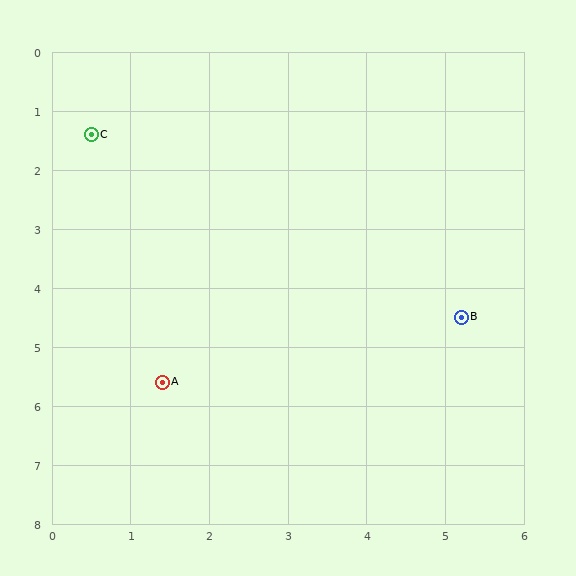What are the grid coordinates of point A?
Point A is at approximately (1.4, 5.6).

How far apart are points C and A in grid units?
Points C and A are about 4.3 grid units apart.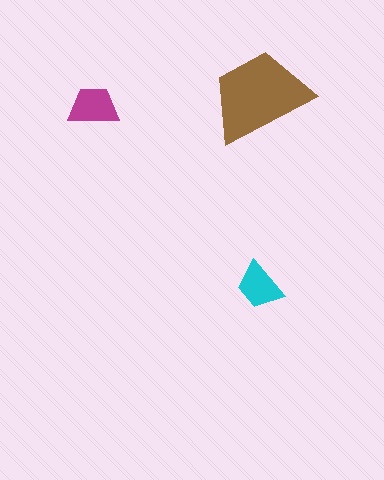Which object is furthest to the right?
The cyan trapezoid is rightmost.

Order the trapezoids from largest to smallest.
the brown one, the magenta one, the cyan one.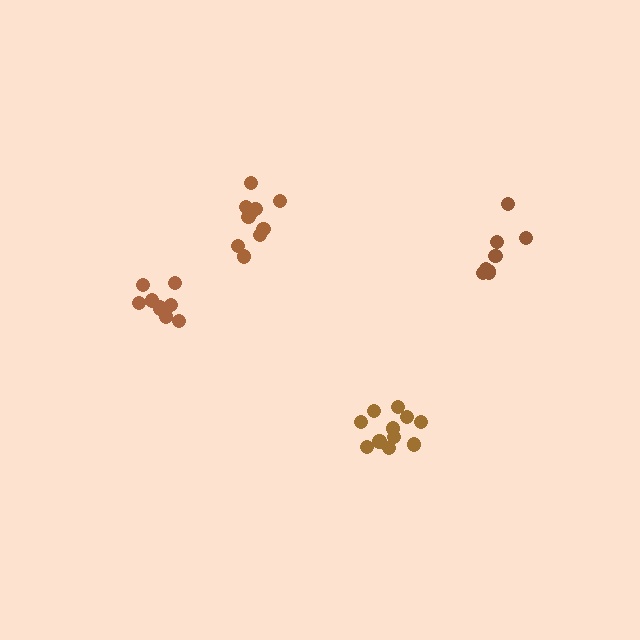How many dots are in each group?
Group 1: 11 dots, Group 2: 8 dots, Group 3: 9 dots, Group 4: 10 dots (38 total).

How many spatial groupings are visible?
There are 4 spatial groupings.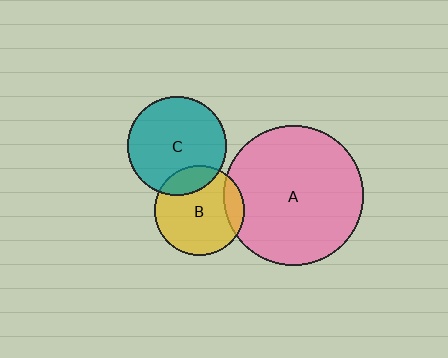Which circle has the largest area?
Circle A (pink).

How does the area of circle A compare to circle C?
Approximately 2.0 times.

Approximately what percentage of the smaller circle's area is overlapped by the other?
Approximately 15%.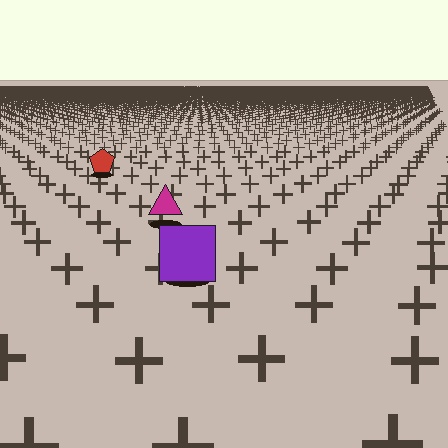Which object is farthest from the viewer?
The red pentagon is farthest from the viewer. It appears smaller and the ground texture around it is denser.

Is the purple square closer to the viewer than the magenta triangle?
Yes. The purple square is closer — you can tell from the texture gradient: the ground texture is coarser near it.